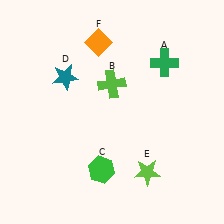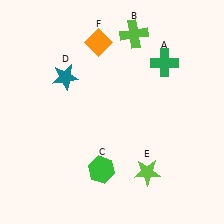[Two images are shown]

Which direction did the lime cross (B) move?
The lime cross (B) moved up.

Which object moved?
The lime cross (B) moved up.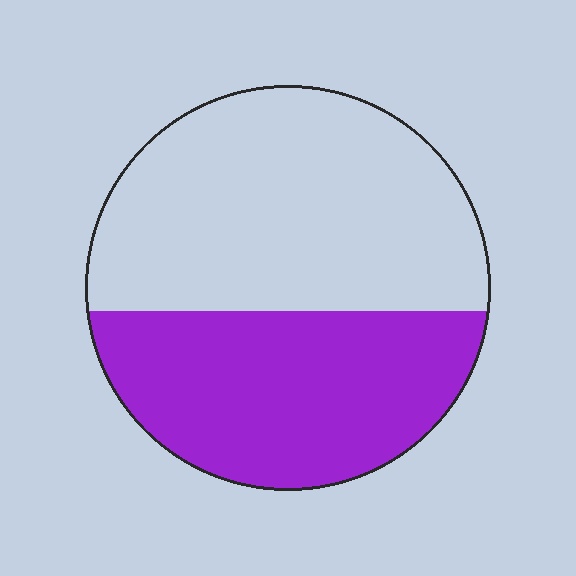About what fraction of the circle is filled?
About two fifths (2/5).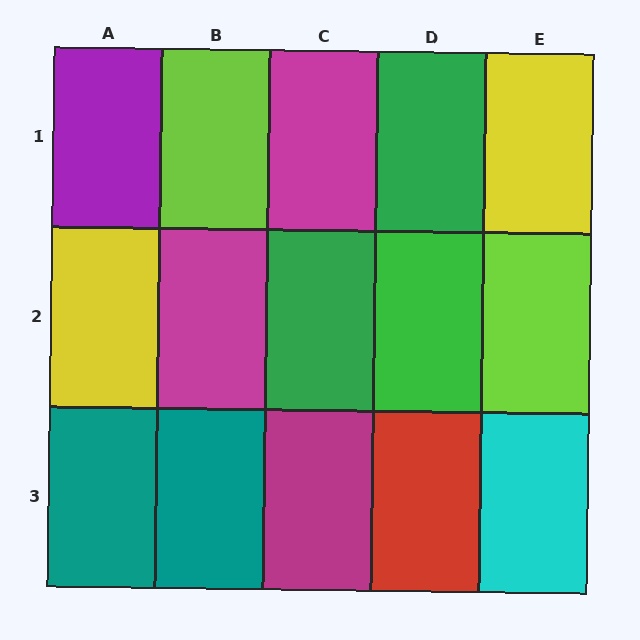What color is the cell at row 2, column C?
Green.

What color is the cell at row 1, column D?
Green.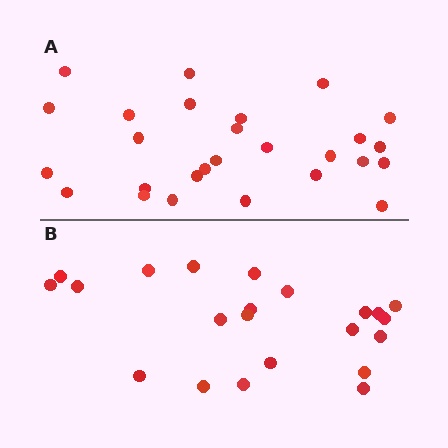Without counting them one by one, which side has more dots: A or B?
Region A (the top region) has more dots.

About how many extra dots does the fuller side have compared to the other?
Region A has about 5 more dots than region B.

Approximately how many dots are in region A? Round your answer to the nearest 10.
About 30 dots. (The exact count is 27, which rounds to 30.)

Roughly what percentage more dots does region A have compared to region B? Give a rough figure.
About 25% more.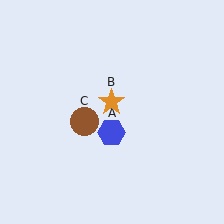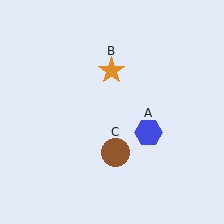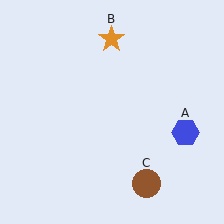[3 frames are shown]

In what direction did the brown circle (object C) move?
The brown circle (object C) moved down and to the right.